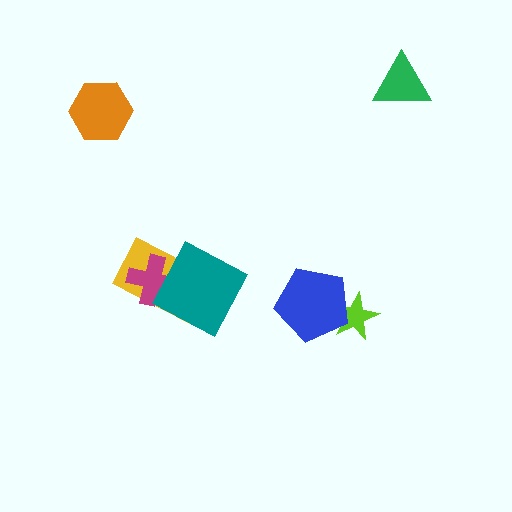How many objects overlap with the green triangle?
0 objects overlap with the green triangle.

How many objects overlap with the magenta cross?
2 objects overlap with the magenta cross.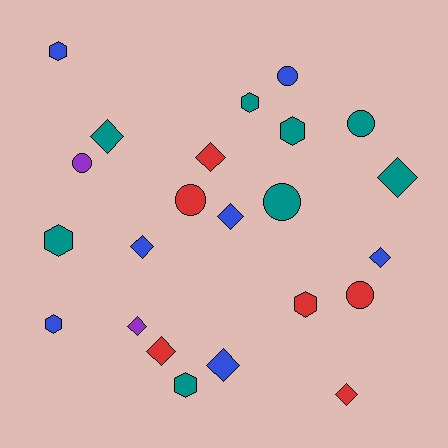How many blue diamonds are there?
There are 4 blue diamonds.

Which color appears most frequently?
Teal, with 8 objects.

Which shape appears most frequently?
Diamond, with 10 objects.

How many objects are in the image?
There are 23 objects.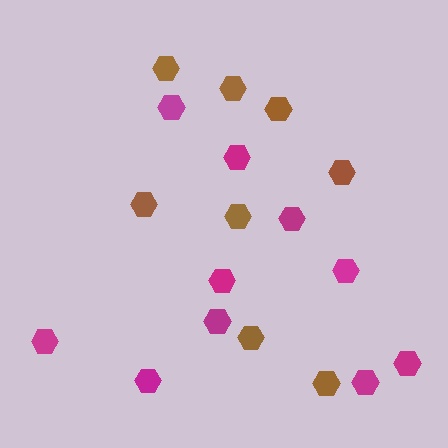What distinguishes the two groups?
There are 2 groups: one group of magenta hexagons (10) and one group of brown hexagons (8).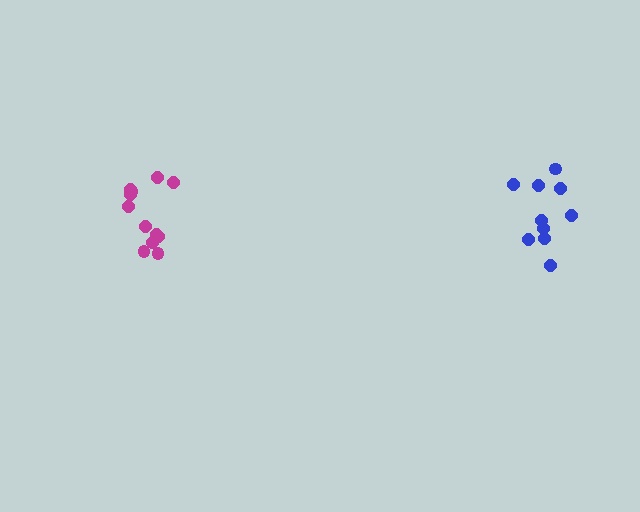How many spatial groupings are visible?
There are 2 spatial groupings.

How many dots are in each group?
Group 1: 10 dots, Group 2: 12 dots (22 total).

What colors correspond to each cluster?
The clusters are colored: blue, magenta.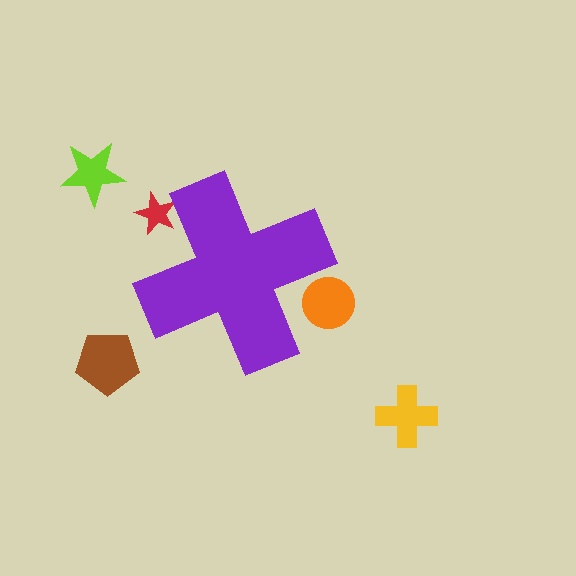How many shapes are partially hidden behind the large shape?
2 shapes are partially hidden.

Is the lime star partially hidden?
No, the lime star is fully visible.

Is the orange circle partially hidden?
Yes, the orange circle is partially hidden behind the purple cross.